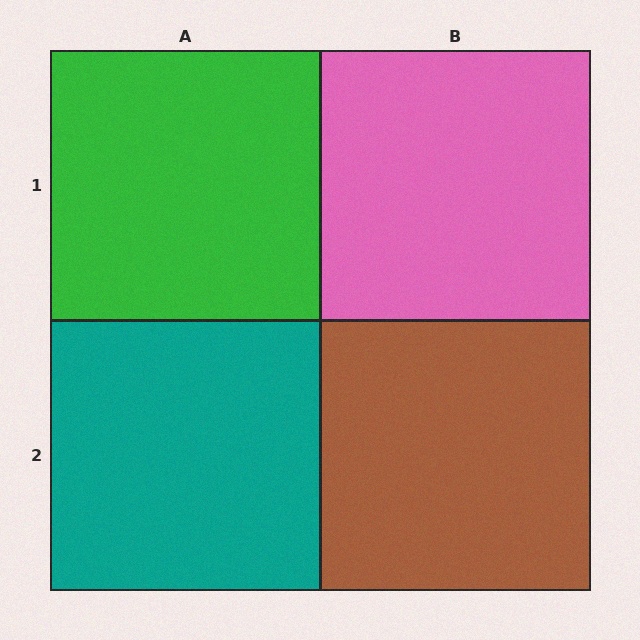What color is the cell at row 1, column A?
Green.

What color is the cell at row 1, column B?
Pink.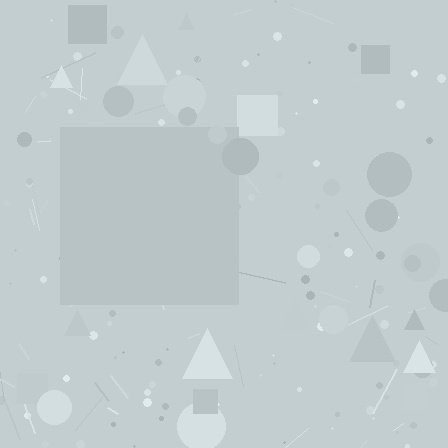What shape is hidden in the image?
A square is hidden in the image.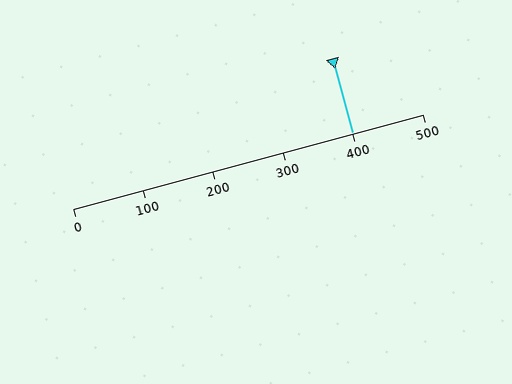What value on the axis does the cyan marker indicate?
The marker indicates approximately 400.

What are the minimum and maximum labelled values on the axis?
The axis runs from 0 to 500.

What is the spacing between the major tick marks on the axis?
The major ticks are spaced 100 apart.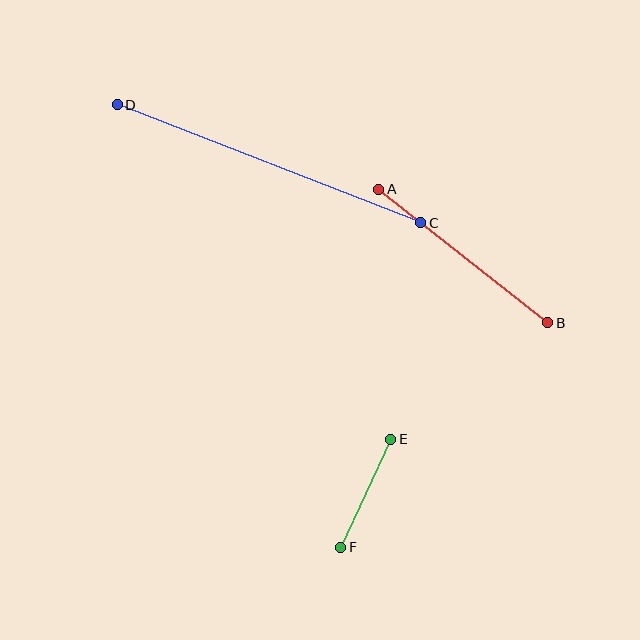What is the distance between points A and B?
The distance is approximately 215 pixels.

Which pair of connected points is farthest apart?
Points C and D are farthest apart.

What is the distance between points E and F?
The distance is approximately 119 pixels.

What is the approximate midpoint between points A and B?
The midpoint is at approximately (463, 256) pixels.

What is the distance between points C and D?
The distance is approximately 326 pixels.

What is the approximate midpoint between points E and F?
The midpoint is at approximately (366, 493) pixels.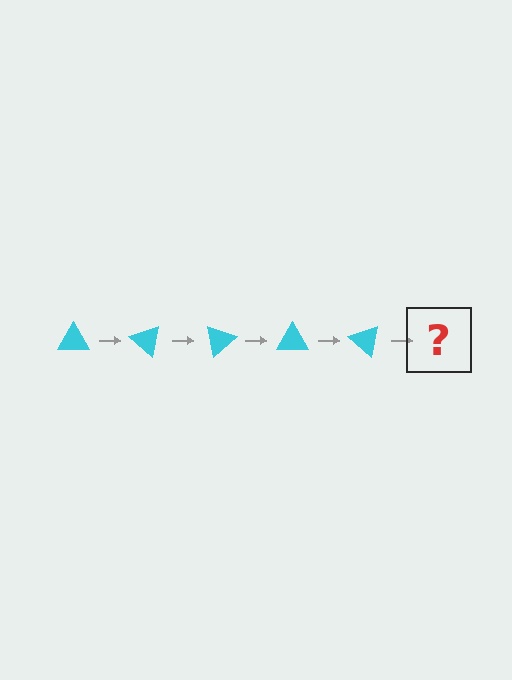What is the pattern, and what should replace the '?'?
The pattern is that the triangle rotates 40 degrees each step. The '?' should be a cyan triangle rotated 200 degrees.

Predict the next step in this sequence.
The next step is a cyan triangle rotated 200 degrees.